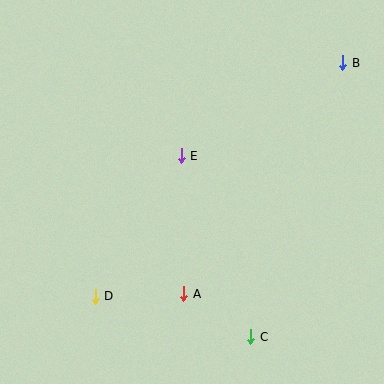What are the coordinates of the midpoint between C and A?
The midpoint between C and A is at (217, 315).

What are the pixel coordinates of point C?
Point C is at (251, 337).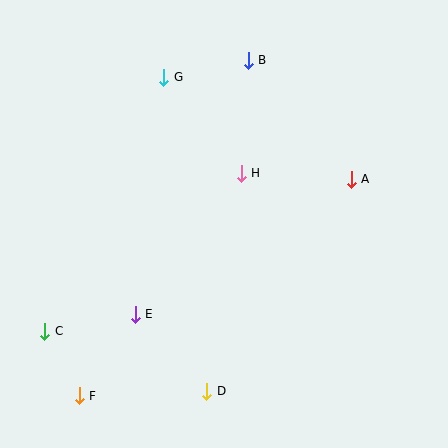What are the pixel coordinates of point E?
Point E is at (135, 314).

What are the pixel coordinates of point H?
Point H is at (241, 173).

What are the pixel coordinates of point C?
Point C is at (45, 331).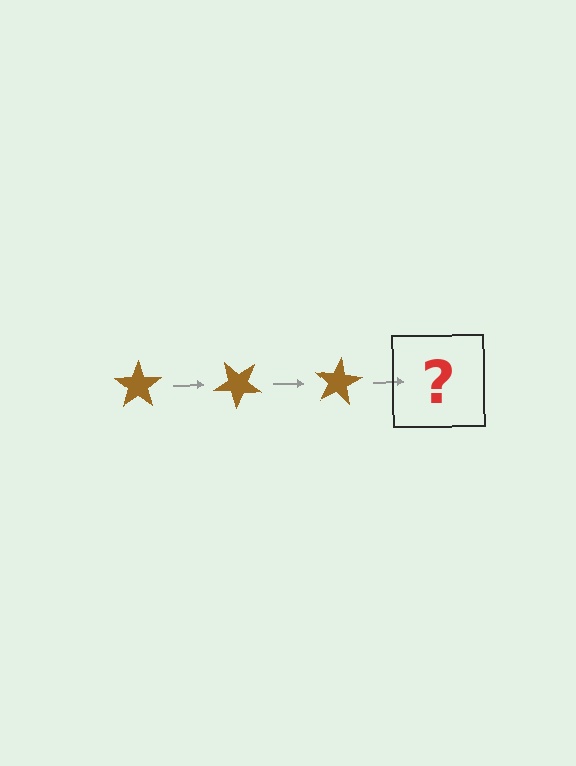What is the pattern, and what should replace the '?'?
The pattern is that the star rotates 40 degrees each step. The '?' should be a brown star rotated 120 degrees.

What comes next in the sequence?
The next element should be a brown star rotated 120 degrees.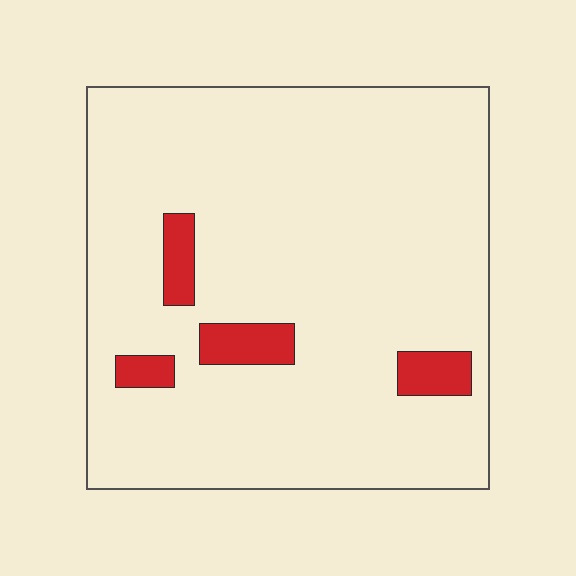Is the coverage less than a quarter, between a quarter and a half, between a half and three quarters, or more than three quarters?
Less than a quarter.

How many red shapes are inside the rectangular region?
4.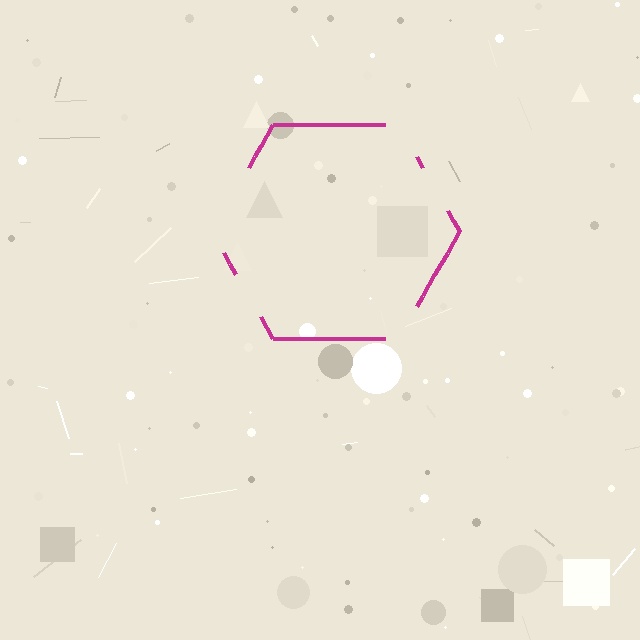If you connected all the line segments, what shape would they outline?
They would outline a hexagon.